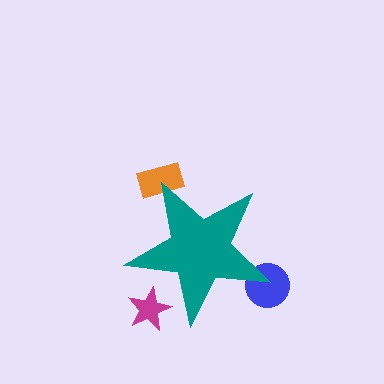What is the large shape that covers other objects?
A teal star.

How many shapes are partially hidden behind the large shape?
3 shapes are partially hidden.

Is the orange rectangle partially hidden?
Yes, the orange rectangle is partially hidden behind the teal star.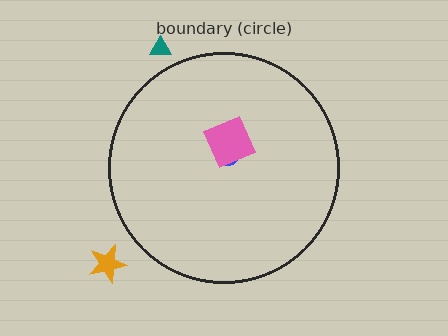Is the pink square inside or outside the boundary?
Inside.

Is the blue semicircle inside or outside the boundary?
Inside.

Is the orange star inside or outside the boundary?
Outside.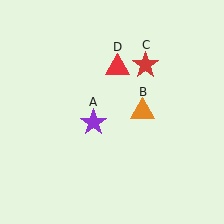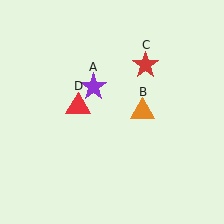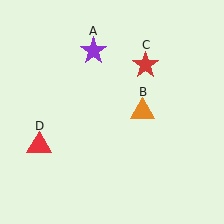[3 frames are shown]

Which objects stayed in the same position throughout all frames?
Orange triangle (object B) and red star (object C) remained stationary.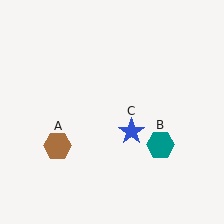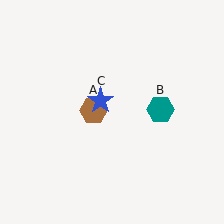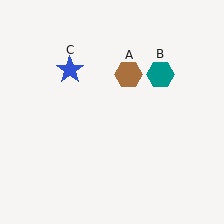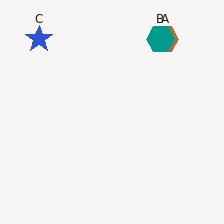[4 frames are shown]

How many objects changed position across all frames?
3 objects changed position: brown hexagon (object A), teal hexagon (object B), blue star (object C).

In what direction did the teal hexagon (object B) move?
The teal hexagon (object B) moved up.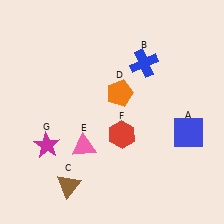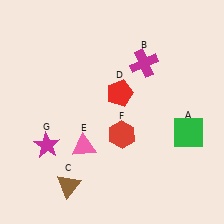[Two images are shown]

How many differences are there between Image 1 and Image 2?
There are 3 differences between the two images.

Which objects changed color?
A changed from blue to green. B changed from blue to magenta. D changed from orange to red.